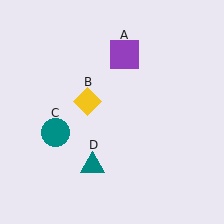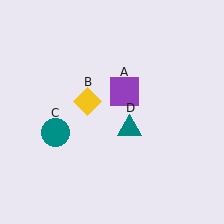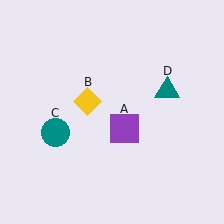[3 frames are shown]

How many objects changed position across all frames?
2 objects changed position: purple square (object A), teal triangle (object D).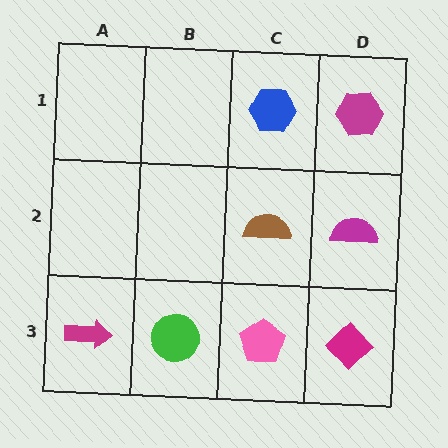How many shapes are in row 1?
2 shapes.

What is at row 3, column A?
A magenta arrow.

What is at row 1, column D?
A magenta hexagon.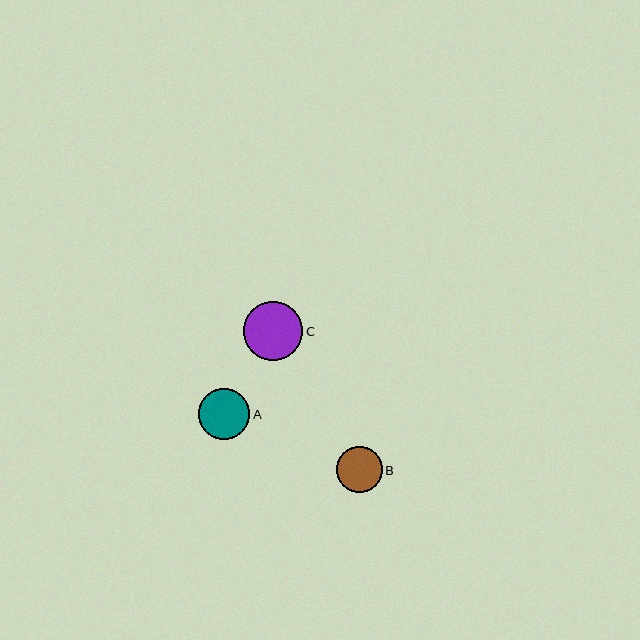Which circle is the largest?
Circle C is the largest with a size of approximately 59 pixels.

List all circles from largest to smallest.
From largest to smallest: C, A, B.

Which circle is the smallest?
Circle B is the smallest with a size of approximately 46 pixels.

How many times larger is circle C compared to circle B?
Circle C is approximately 1.3 times the size of circle B.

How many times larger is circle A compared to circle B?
Circle A is approximately 1.1 times the size of circle B.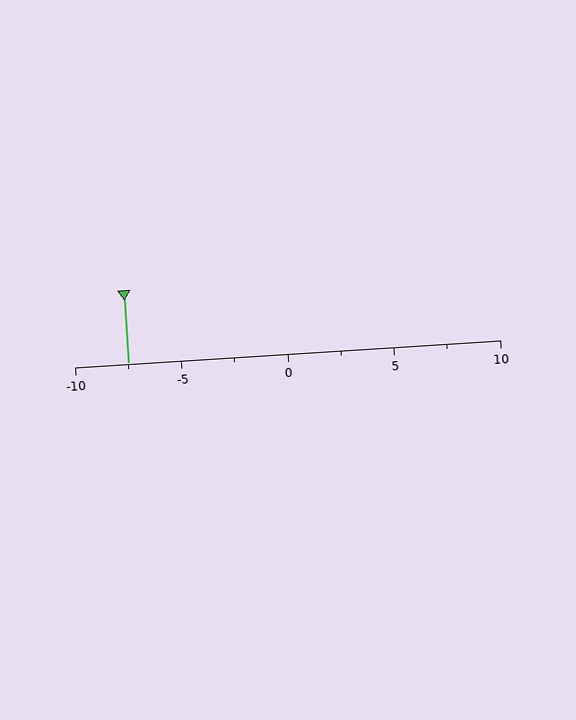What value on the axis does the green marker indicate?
The marker indicates approximately -7.5.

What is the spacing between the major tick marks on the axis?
The major ticks are spaced 5 apart.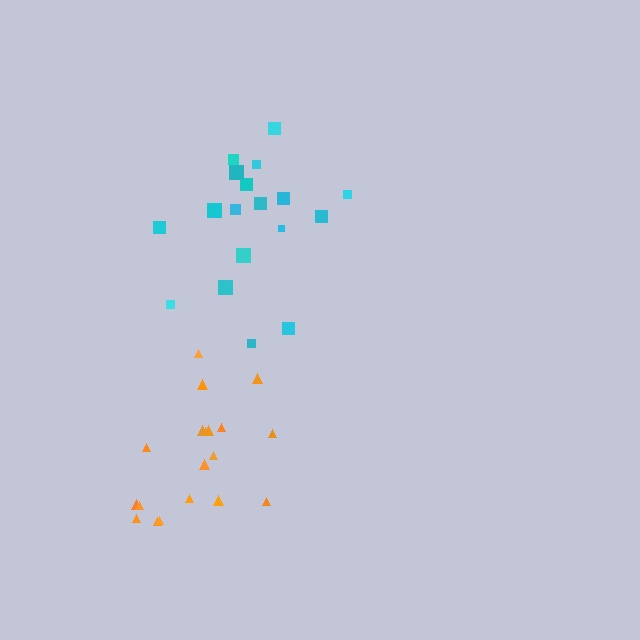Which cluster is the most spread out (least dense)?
Cyan.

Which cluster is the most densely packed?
Orange.